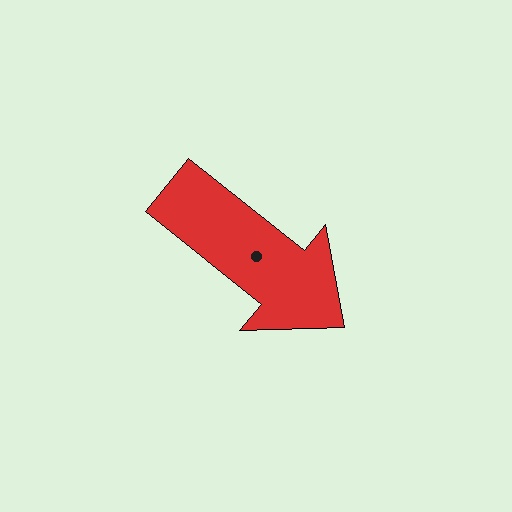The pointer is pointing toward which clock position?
Roughly 4 o'clock.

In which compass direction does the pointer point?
Southeast.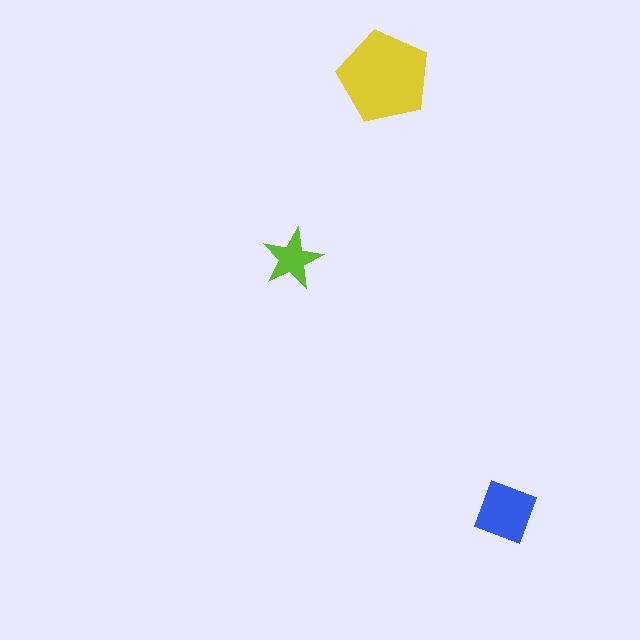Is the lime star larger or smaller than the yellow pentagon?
Smaller.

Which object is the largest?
The yellow pentagon.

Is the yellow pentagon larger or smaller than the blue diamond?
Larger.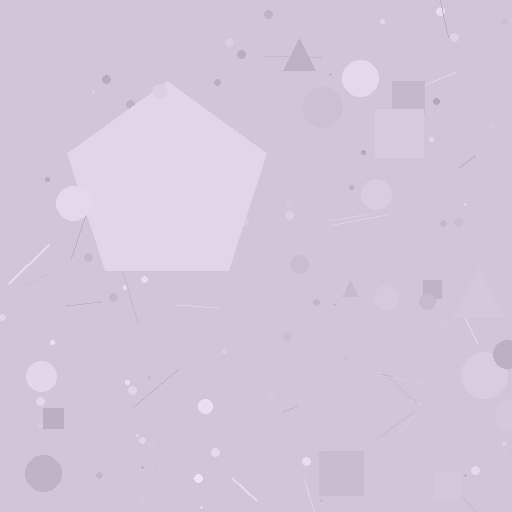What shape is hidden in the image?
A pentagon is hidden in the image.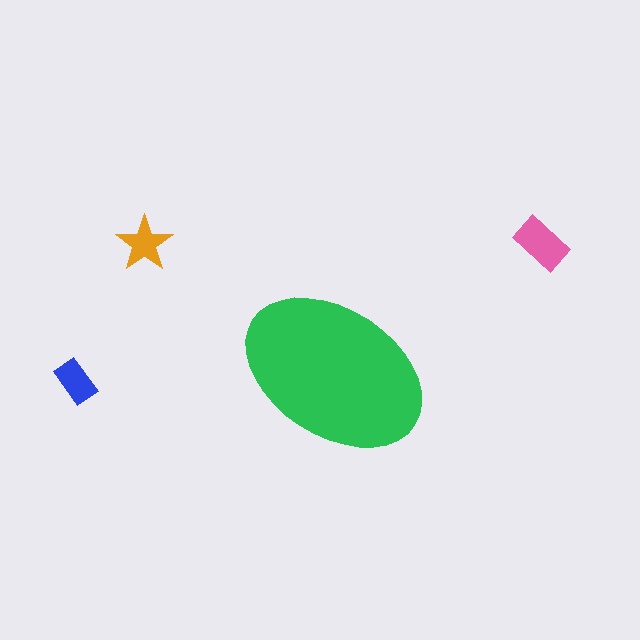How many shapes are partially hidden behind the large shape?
0 shapes are partially hidden.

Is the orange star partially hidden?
No, the orange star is fully visible.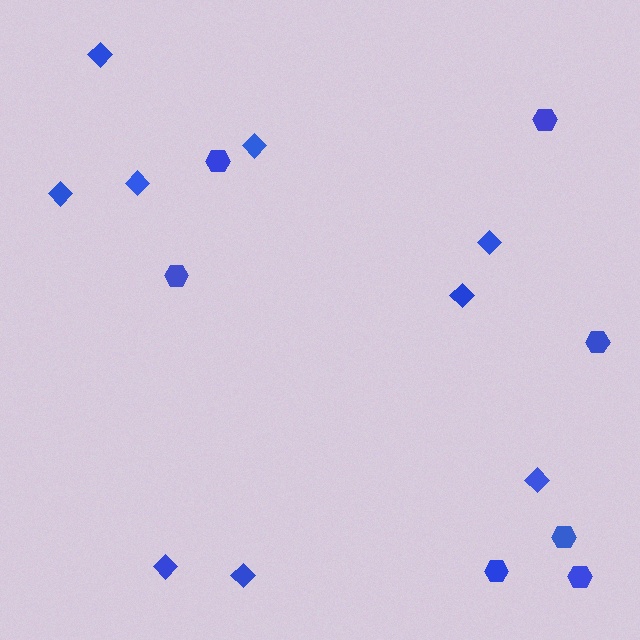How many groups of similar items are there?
There are 2 groups: one group of hexagons (7) and one group of diamonds (9).